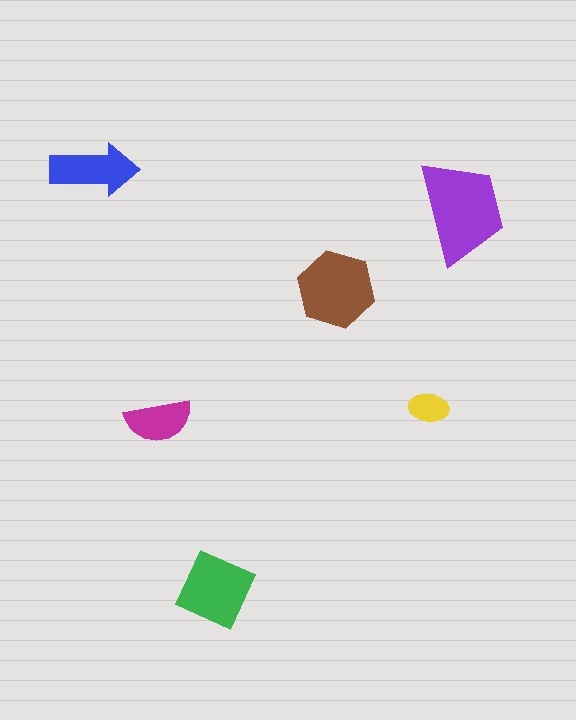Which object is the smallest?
The yellow ellipse.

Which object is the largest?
The purple trapezoid.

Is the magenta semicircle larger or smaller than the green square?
Smaller.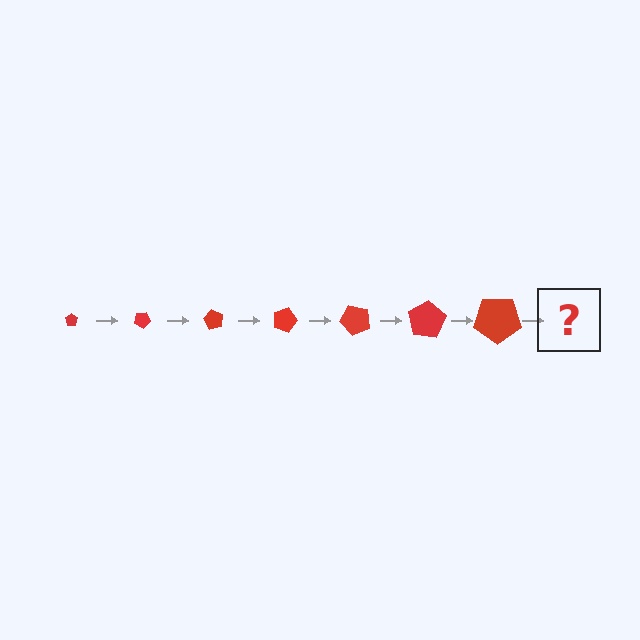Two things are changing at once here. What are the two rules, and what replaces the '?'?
The two rules are that the pentagon grows larger each step and it rotates 30 degrees each step. The '?' should be a pentagon, larger than the previous one and rotated 210 degrees from the start.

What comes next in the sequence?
The next element should be a pentagon, larger than the previous one and rotated 210 degrees from the start.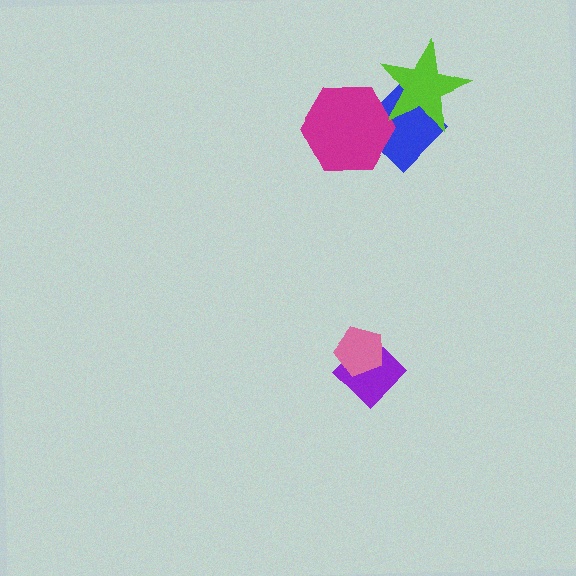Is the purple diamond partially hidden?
Yes, it is partially covered by another shape.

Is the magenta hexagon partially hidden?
Yes, it is partially covered by another shape.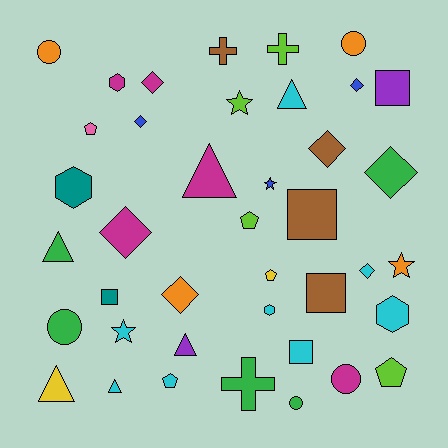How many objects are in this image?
There are 40 objects.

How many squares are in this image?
There are 5 squares.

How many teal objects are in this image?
There are 2 teal objects.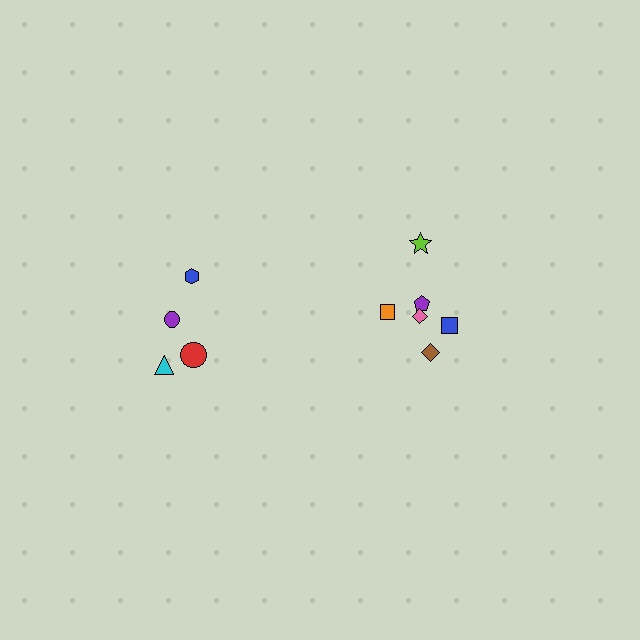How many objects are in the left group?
There are 4 objects.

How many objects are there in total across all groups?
There are 10 objects.